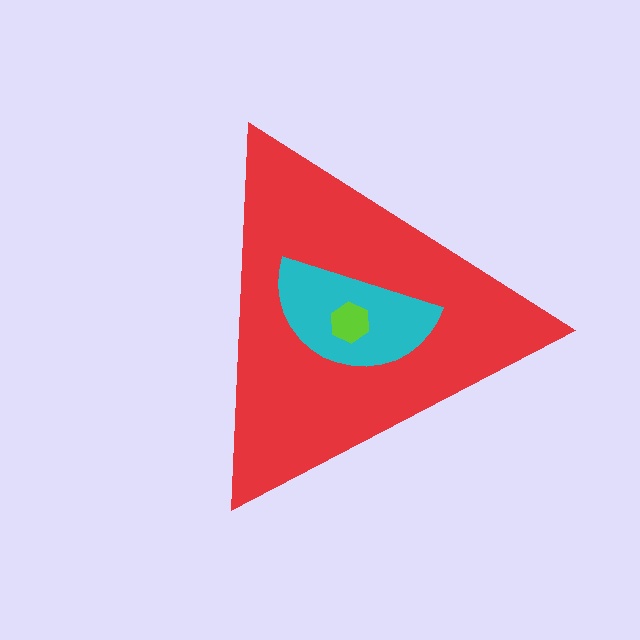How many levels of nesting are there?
3.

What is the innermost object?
The lime hexagon.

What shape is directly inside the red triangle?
The cyan semicircle.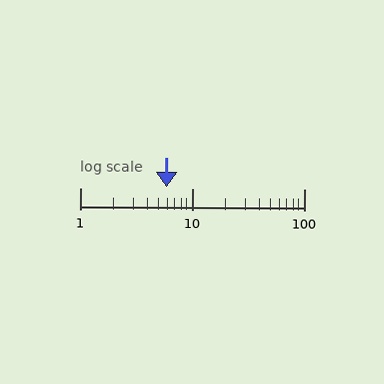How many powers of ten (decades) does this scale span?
The scale spans 2 decades, from 1 to 100.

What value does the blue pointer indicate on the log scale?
The pointer indicates approximately 5.9.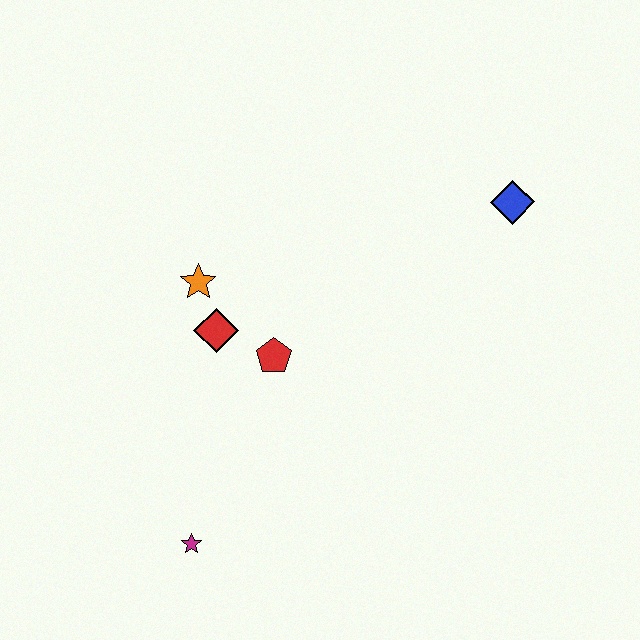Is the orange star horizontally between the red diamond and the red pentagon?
No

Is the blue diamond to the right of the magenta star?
Yes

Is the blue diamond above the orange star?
Yes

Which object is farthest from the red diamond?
The blue diamond is farthest from the red diamond.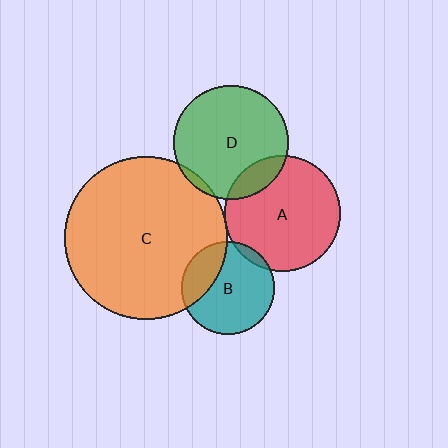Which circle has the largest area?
Circle C (orange).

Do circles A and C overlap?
Yes.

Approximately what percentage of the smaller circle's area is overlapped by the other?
Approximately 5%.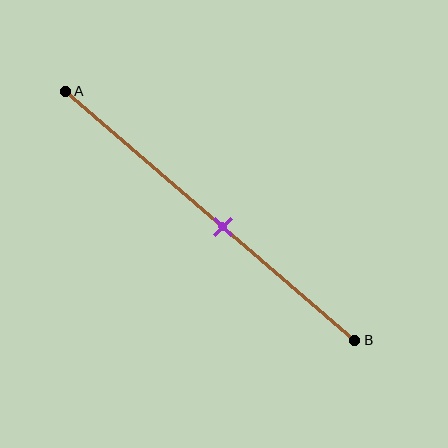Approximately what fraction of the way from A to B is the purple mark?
The purple mark is approximately 55% of the way from A to B.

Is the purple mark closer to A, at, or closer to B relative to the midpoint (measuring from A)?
The purple mark is closer to point B than the midpoint of segment AB.